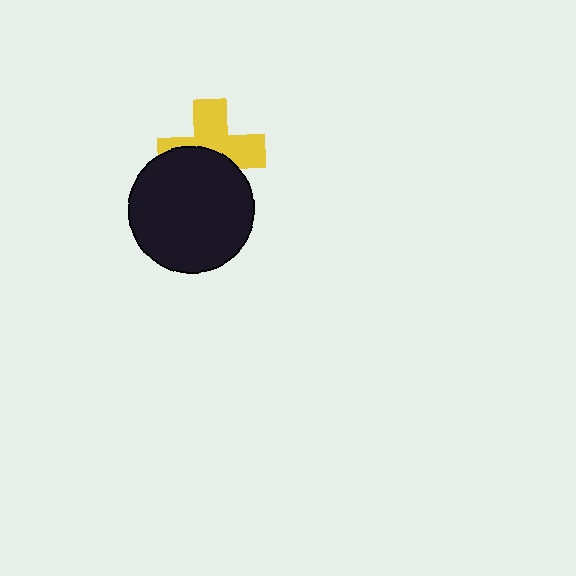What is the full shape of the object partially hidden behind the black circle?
The partially hidden object is a yellow cross.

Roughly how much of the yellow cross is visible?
About half of it is visible (roughly 54%).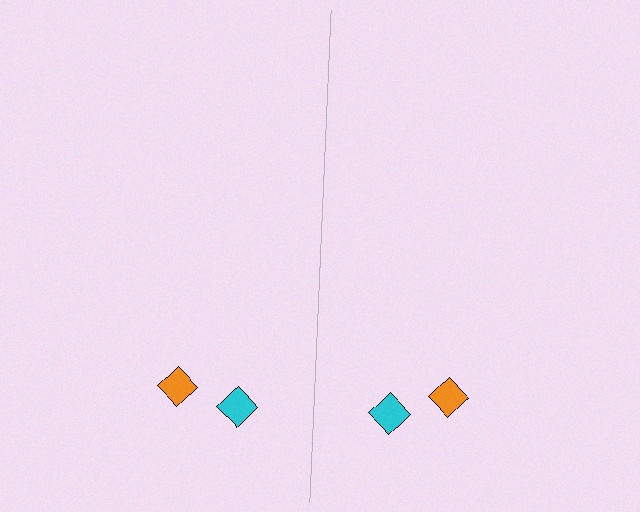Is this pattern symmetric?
Yes, this pattern has bilateral (reflection) symmetry.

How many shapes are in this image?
There are 4 shapes in this image.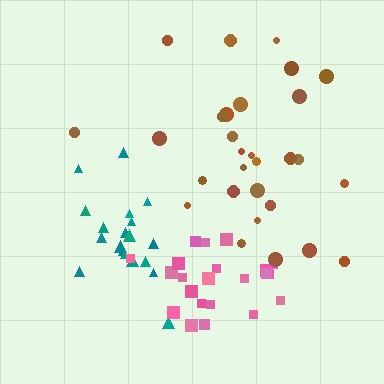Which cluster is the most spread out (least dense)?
Brown.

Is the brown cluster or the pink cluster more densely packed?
Pink.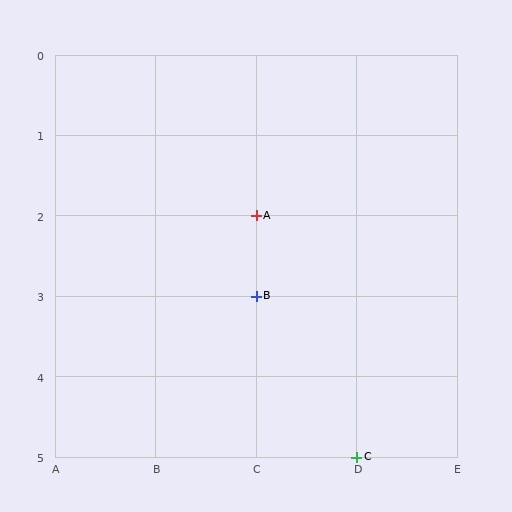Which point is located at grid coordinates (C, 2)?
Point A is at (C, 2).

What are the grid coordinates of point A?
Point A is at grid coordinates (C, 2).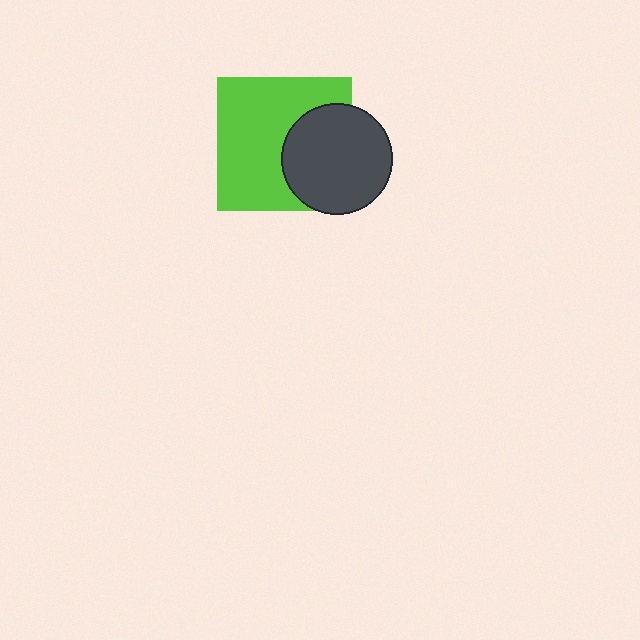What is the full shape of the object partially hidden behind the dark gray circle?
The partially hidden object is a lime square.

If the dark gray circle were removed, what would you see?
You would see the complete lime square.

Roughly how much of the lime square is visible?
About half of it is visible (roughly 64%).